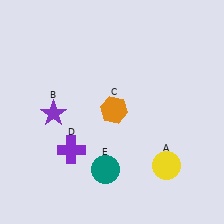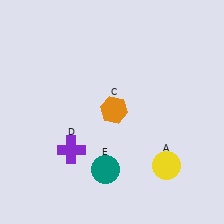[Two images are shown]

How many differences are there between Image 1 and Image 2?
There is 1 difference between the two images.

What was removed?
The purple star (B) was removed in Image 2.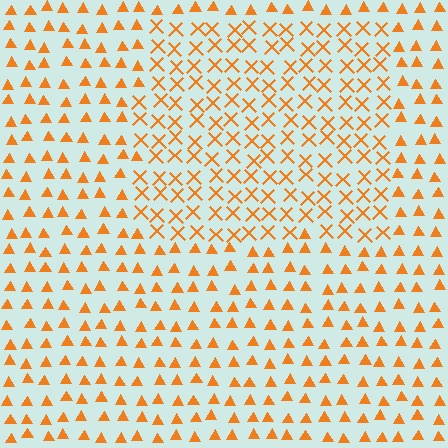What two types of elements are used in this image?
The image uses X marks inside the rectangle region and triangles outside it.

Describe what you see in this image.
The image is filled with small orange elements arranged in a uniform grid. A rectangle-shaped region contains X marks, while the surrounding area contains triangles. The boundary is defined purely by the change in element shape.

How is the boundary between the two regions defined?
The boundary is defined by a change in element shape: X marks inside vs. triangles outside. All elements share the same color and spacing.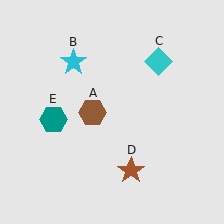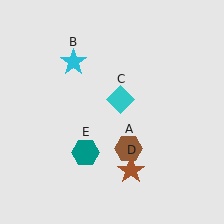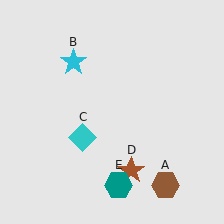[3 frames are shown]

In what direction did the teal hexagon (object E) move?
The teal hexagon (object E) moved down and to the right.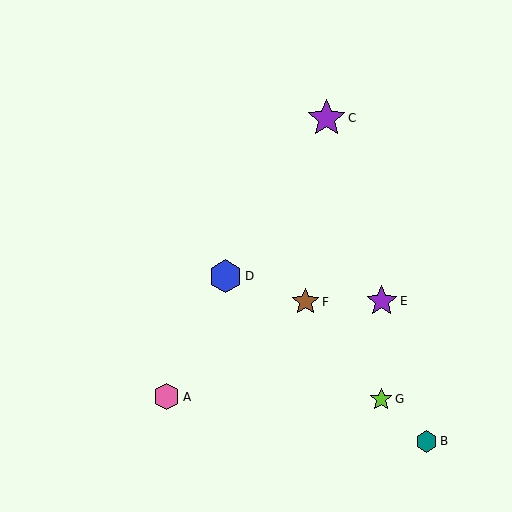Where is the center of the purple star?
The center of the purple star is at (326, 118).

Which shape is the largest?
The purple star (labeled C) is the largest.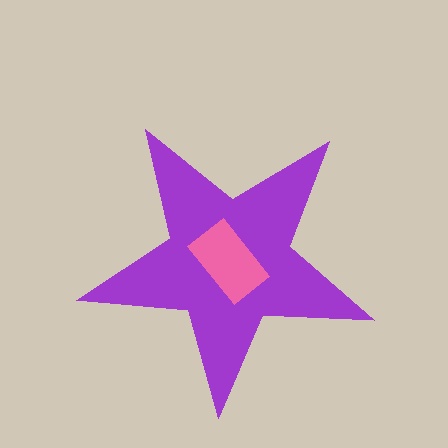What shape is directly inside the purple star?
The pink rectangle.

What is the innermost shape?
The pink rectangle.